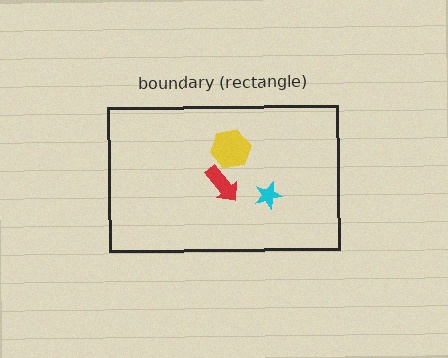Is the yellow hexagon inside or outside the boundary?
Inside.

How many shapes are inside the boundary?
3 inside, 0 outside.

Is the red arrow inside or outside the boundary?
Inside.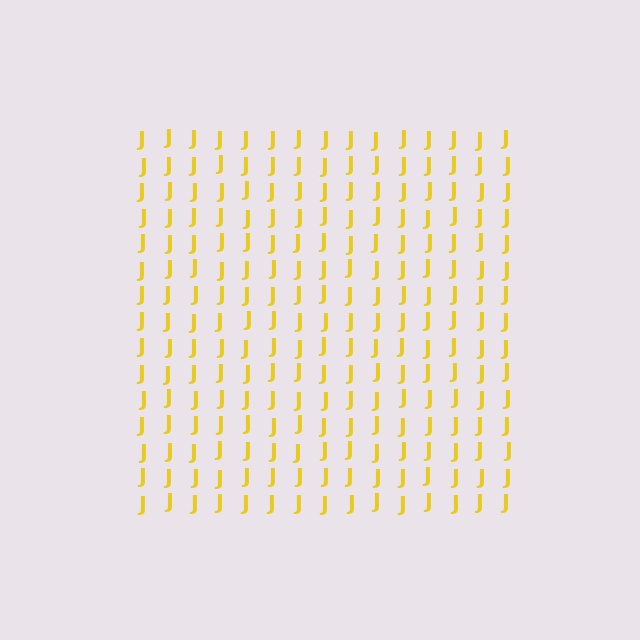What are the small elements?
The small elements are letter J's.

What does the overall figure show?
The overall figure shows a square.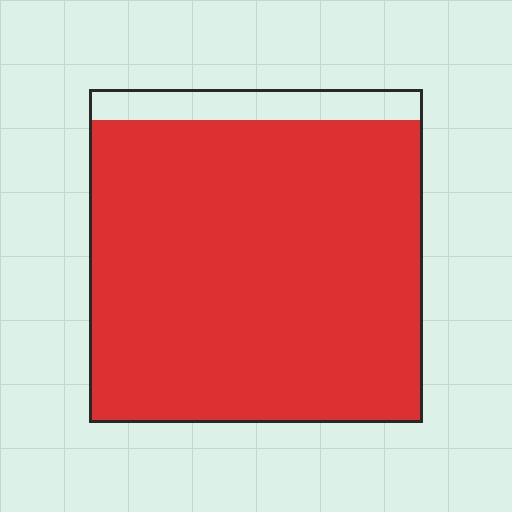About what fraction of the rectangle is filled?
About nine tenths (9/10).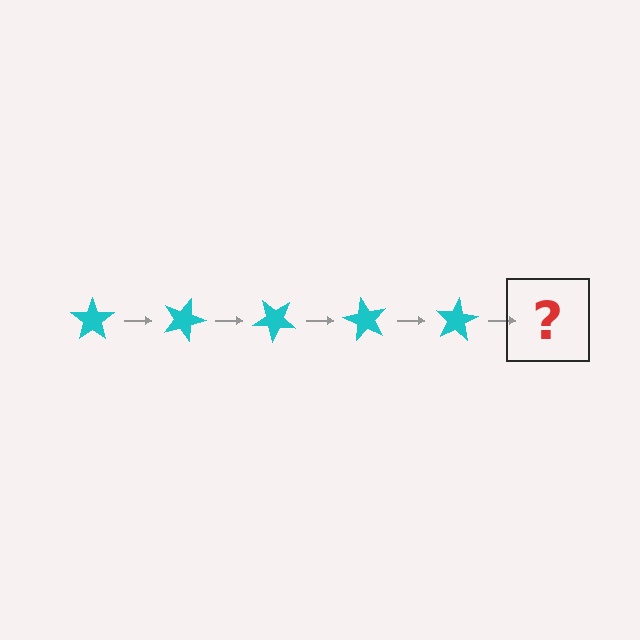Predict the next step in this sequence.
The next step is a cyan star rotated 100 degrees.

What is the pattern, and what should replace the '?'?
The pattern is that the star rotates 20 degrees each step. The '?' should be a cyan star rotated 100 degrees.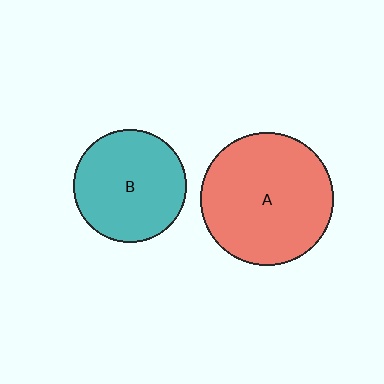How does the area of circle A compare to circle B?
Approximately 1.4 times.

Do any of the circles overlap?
No, none of the circles overlap.